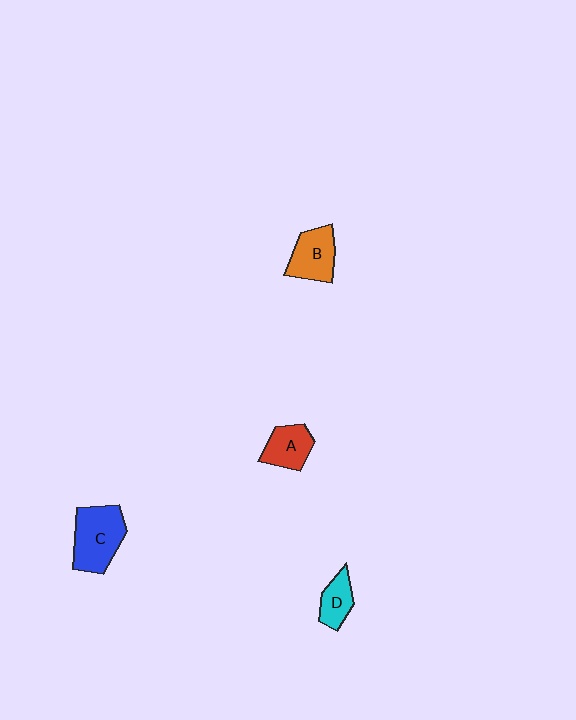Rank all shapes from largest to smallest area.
From largest to smallest: C (blue), B (orange), A (red), D (cyan).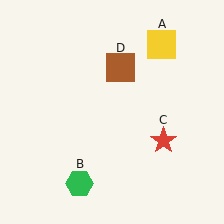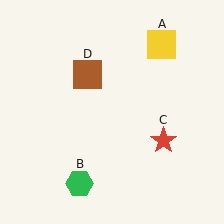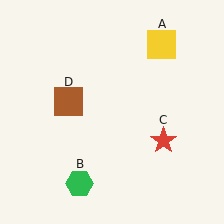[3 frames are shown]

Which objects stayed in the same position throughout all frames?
Yellow square (object A) and green hexagon (object B) and red star (object C) remained stationary.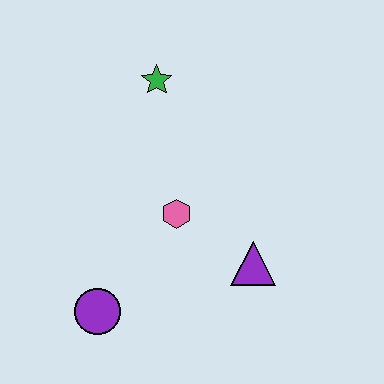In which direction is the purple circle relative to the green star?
The purple circle is below the green star.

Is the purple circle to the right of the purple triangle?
No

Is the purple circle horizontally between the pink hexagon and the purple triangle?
No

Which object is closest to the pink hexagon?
The purple triangle is closest to the pink hexagon.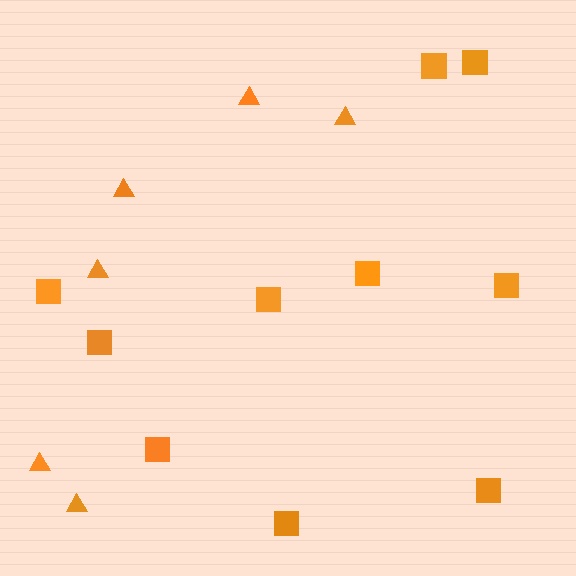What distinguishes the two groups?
There are 2 groups: one group of squares (10) and one group of triangles (6).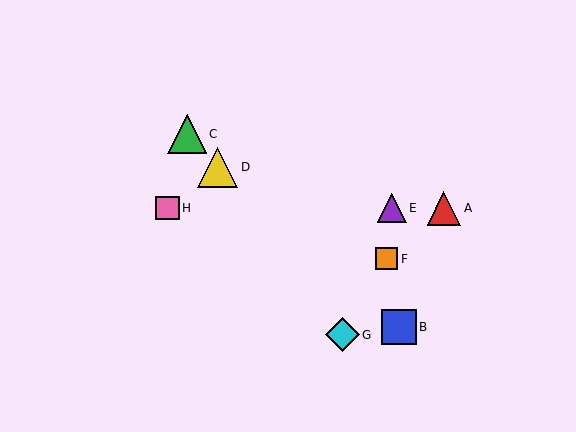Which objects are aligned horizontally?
Objects A, E, H are aligned horizontally.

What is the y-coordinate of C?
Object C is at y≈134.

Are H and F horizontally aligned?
No, H is at y≈208 and F is at y≈259.